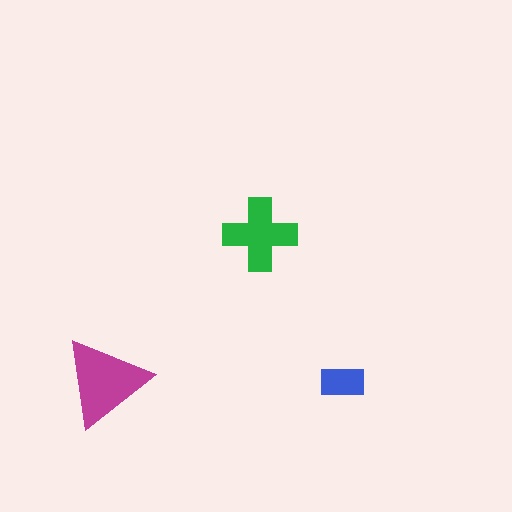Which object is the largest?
The magenta triangle.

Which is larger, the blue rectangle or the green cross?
The green cross.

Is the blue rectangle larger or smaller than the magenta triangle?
Smaller.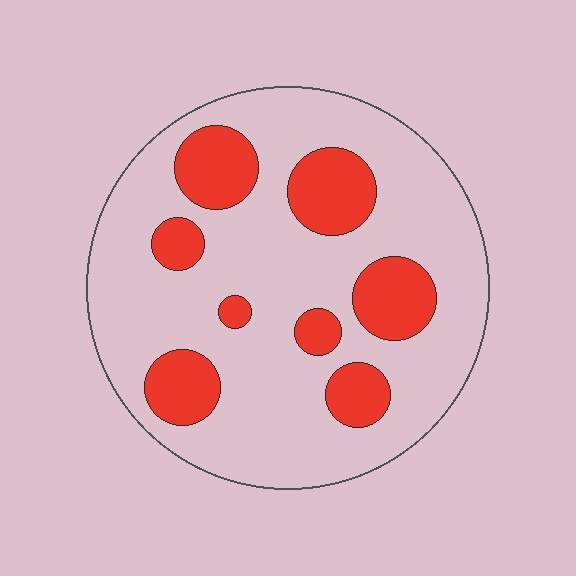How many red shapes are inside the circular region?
8.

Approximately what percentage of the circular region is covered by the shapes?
Approximately 25%.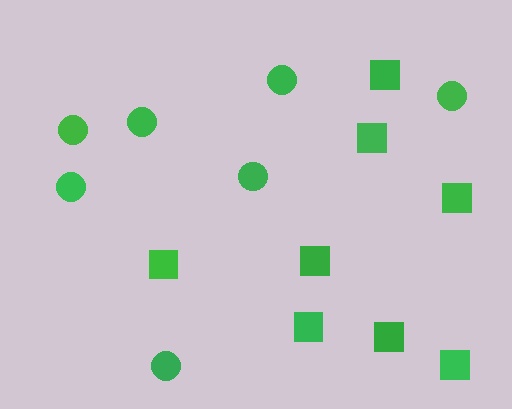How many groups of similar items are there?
There are 2 groups: one group of circles (7) and one group of squares (8).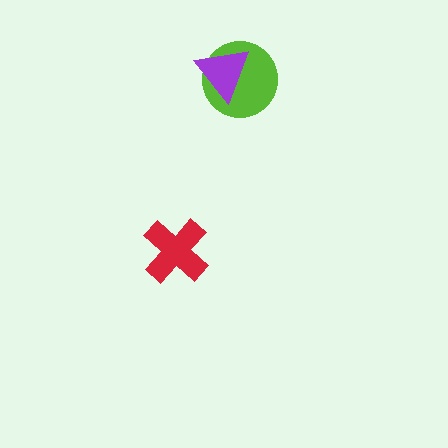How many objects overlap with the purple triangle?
1 object overlaps with the purple triangle.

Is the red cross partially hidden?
No, no other shape covers it.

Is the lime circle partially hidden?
Yes, it is partially covered by another shape.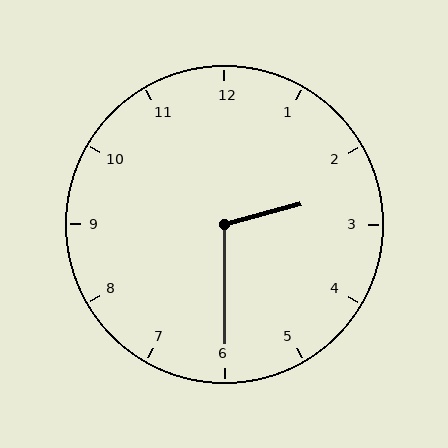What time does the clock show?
2:30.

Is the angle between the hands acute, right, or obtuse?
It is obtuse.